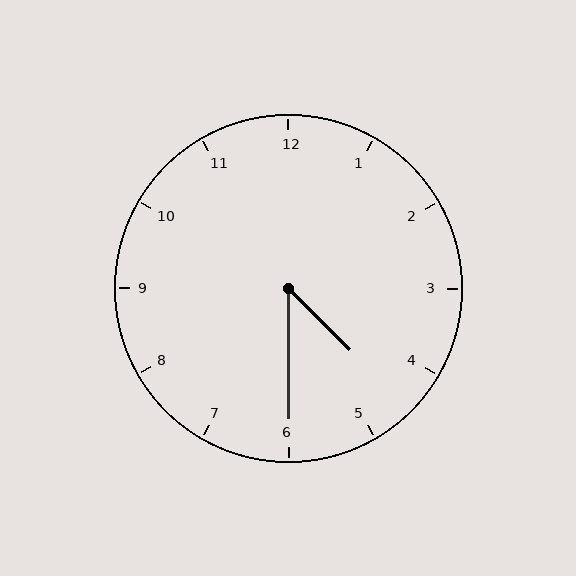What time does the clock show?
4:30.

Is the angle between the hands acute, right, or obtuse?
It is acute.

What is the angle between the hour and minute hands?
Approximately 45 degrees.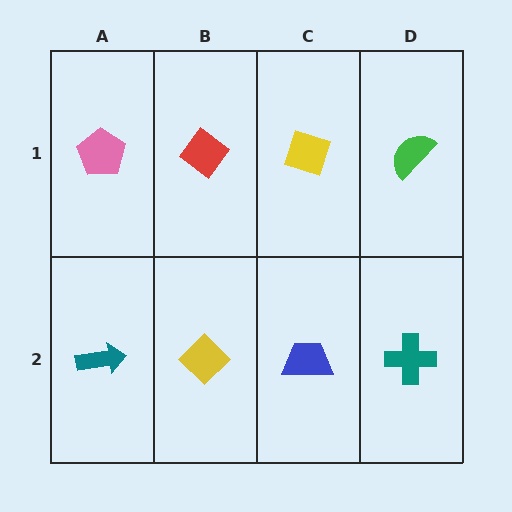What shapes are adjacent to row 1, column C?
A blue trapezoid (row 2, column C), a red diamond (row 1, column B), a green semicircle (row 1, column D).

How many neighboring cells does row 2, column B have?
3.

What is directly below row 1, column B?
A yellow diamond.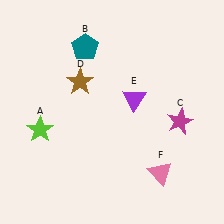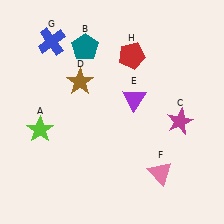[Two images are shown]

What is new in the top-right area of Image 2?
A red pentagon (H) was added in the top-right area of Image 2.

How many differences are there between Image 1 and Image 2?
There are 2 differences between the two images.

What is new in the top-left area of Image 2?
A blue cross (G) was added in the top-left area of Image 2.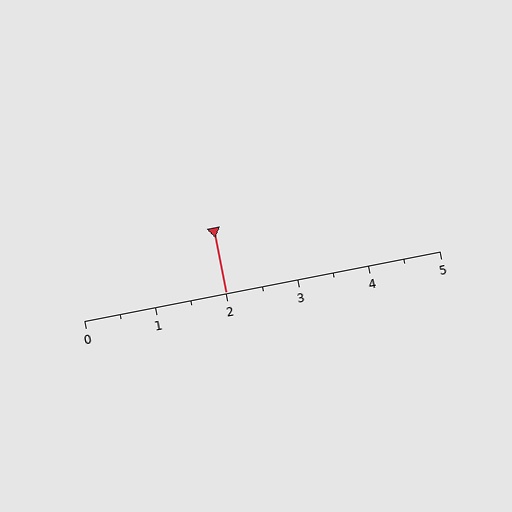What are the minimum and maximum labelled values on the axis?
The axis runs from 0 to 5.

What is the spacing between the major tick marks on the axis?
The major ticks are spaced 1 apart.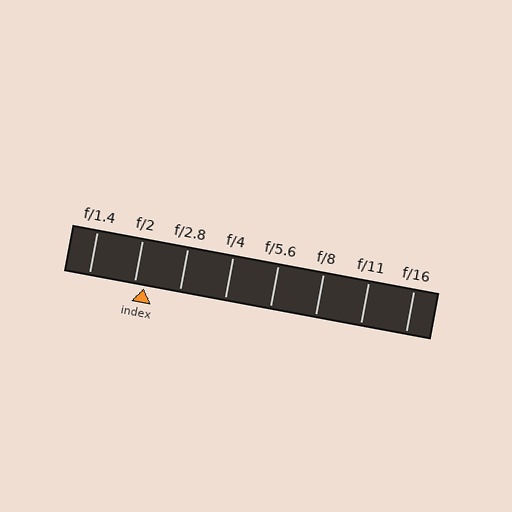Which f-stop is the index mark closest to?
The index mark is closest to f/2.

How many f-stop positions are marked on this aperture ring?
There are 8 f-stop positions marked.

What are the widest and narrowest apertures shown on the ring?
The widest aperture shown is f/1.4 and the narrowest is f/16.